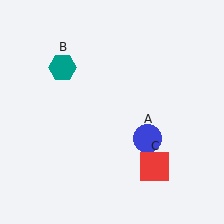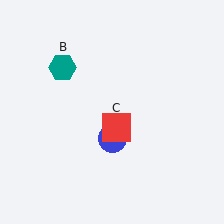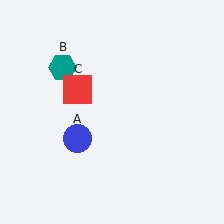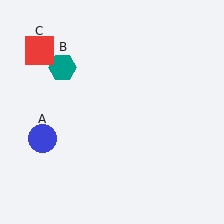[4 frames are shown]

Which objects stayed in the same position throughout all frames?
Teal hexagon (object B) remained stationary.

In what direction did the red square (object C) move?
The red square (object C) moved up and to the left.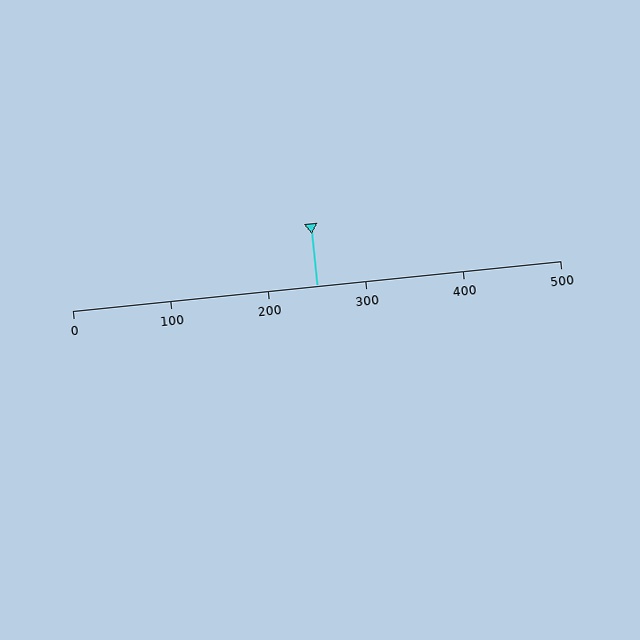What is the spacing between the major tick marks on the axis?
The major ticks are spaced 100 apart.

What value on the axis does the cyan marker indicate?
The marker indicates approximately 250.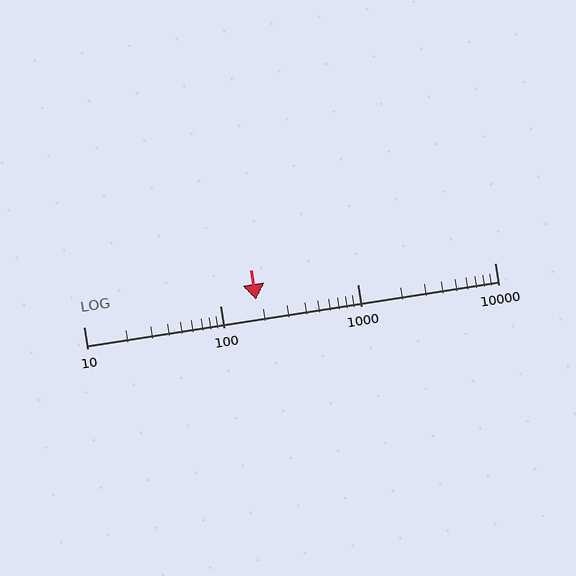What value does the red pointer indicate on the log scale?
The pointer indicates approximately 180.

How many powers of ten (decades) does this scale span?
The scale spans 3 decades, from 10 to 10000.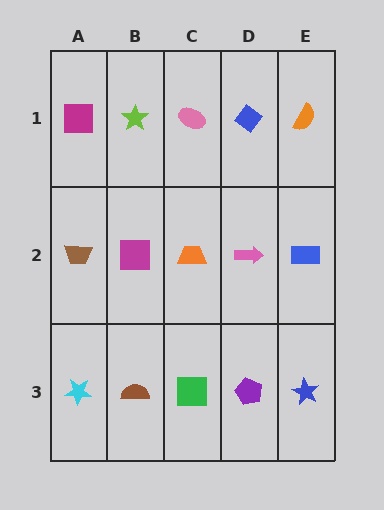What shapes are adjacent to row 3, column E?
A blue rectangle (row 2, column E), a purple pentagon (row 3, column D).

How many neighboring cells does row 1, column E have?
2.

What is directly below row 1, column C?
An orange trapezoid.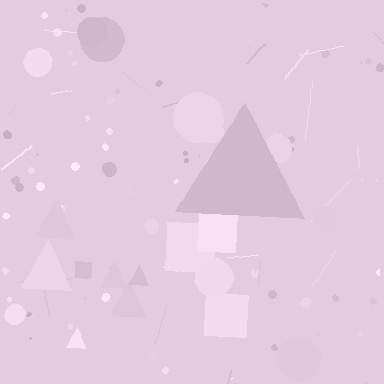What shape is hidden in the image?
A triangle is hidden in the image.